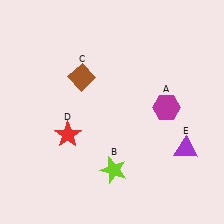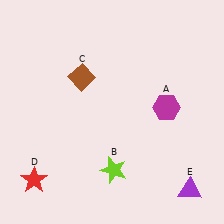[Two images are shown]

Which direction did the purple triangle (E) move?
The purple triangle (E) moved down.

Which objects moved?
The objects that moved are: the red star (D), the purple triangle (E).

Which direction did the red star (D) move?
The red star (D) moved down.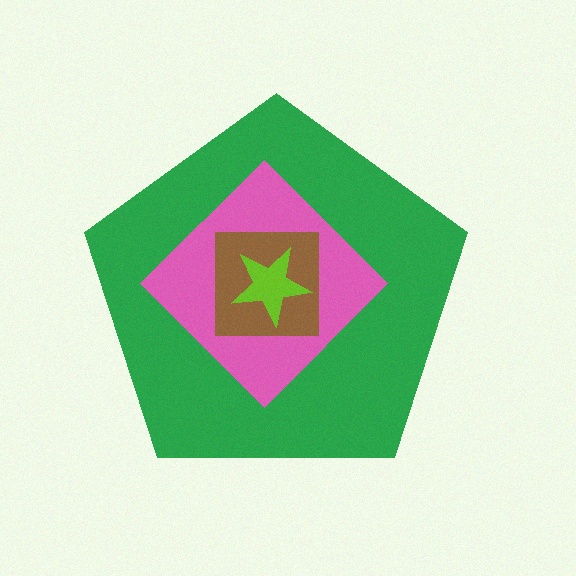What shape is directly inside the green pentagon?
The pink diamond.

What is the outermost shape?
The green pentagon.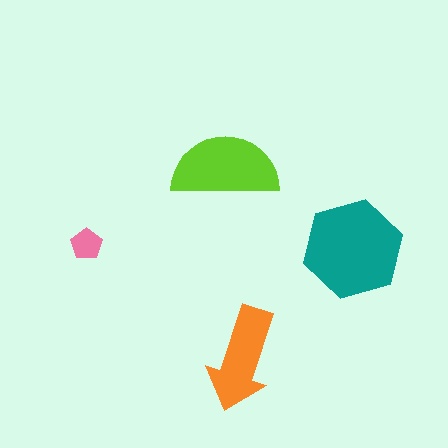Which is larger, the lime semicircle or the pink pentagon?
The lime semicircle.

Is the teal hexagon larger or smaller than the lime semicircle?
Larger.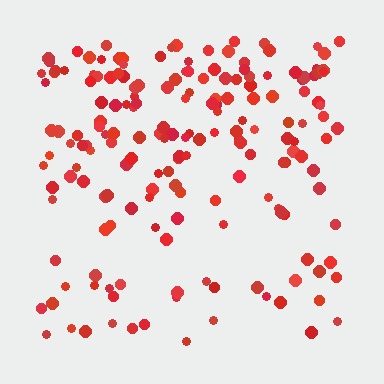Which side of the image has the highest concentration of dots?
The top.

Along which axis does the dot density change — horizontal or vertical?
Vertical.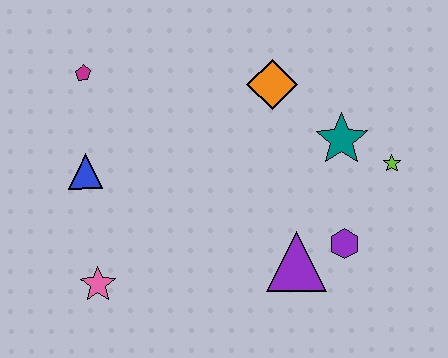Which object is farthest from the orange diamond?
The pink star is farthest from the orange diamond.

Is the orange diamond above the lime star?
Yes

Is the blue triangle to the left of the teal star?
Yes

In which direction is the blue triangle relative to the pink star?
The blue triangle is above the pink star.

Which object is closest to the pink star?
The blue triangle is closest to the pink star.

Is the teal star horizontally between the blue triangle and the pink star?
No